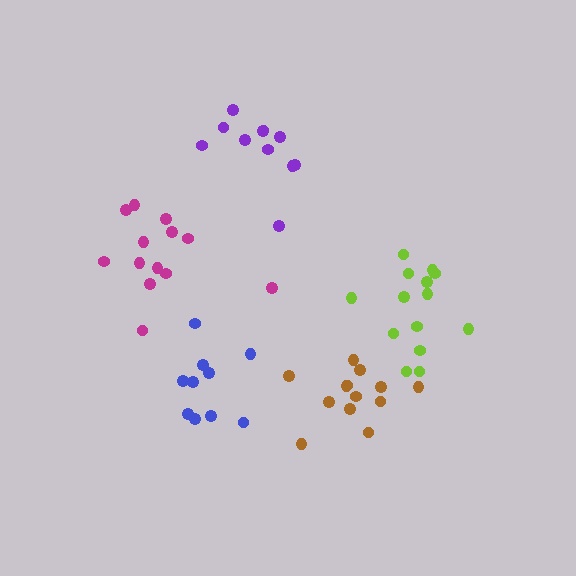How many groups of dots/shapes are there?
There are 5 groups.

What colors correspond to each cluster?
The clusters are colored: blue, purple, brown, lime, magenta.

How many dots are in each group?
Group 1: 10 dots, Group 2: 11 dots, Group 3: 13 dots, Group 4: 14 dots, Group 5: 13 dots (61 total).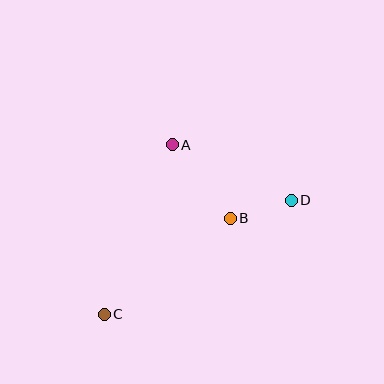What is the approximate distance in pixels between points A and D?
The distance between A and D is approximately 131 pixels.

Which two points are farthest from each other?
Points C and D are farthest from each other.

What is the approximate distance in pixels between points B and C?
The distance between B and C is approximately 158 pixels.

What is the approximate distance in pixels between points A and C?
The distance between A and C is approximately 183 pixels.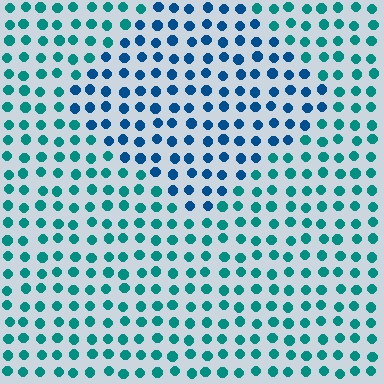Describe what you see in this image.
The image is filled with small teal elements in a uniform arrangement. A diamond-shaped region is visible where the elements are tinted to a slightly different hue, forming a subtle color boundary.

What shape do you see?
I see a diamond.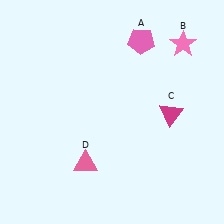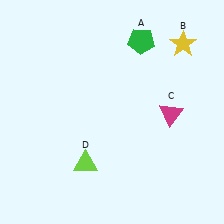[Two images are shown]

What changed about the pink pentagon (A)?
In Image 1, A is pink. In Image 2, it changed to green.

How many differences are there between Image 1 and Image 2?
There are 3 differences between the two images.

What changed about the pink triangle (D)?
In Image 1, D is pink. In Image 2, it changed to lime.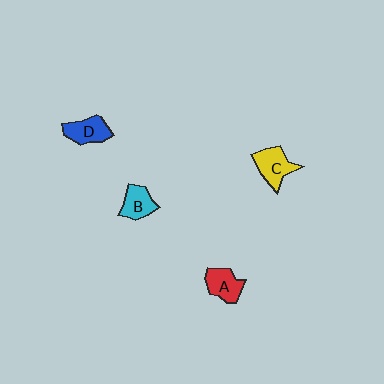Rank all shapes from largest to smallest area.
From largest to smallest: C (yellow), D (blue), A (red), B (cyan).